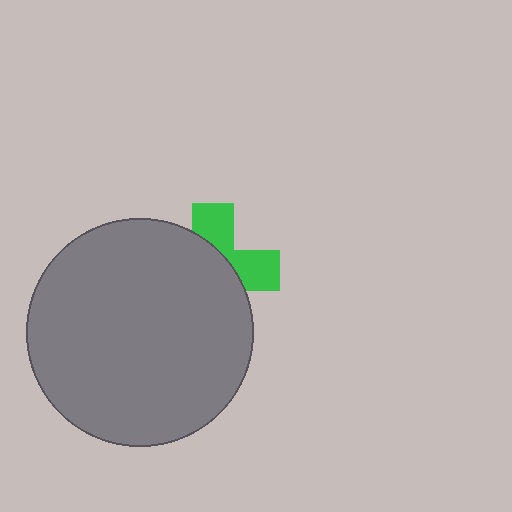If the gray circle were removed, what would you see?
You would see the complete green cross.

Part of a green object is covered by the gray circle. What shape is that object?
It is a cross.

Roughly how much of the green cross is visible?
A small part of it is visible (roughly 37%).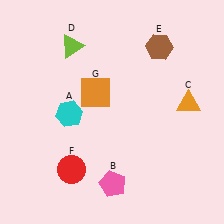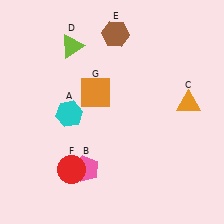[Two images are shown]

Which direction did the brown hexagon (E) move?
The brown hexagon (E) moved left.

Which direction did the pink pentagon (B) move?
The pink pentagon (B) moved left.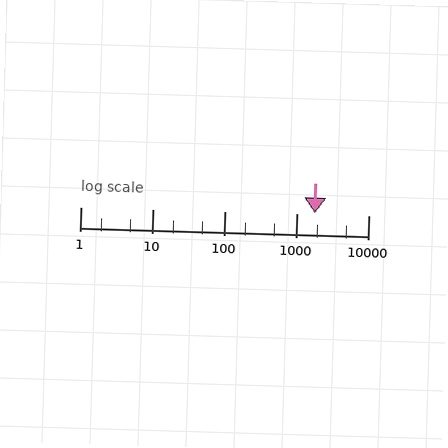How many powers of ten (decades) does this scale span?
The scale spans 4 decades, from 1 to 10000.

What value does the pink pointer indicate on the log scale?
The pointer indicates approximately 1800.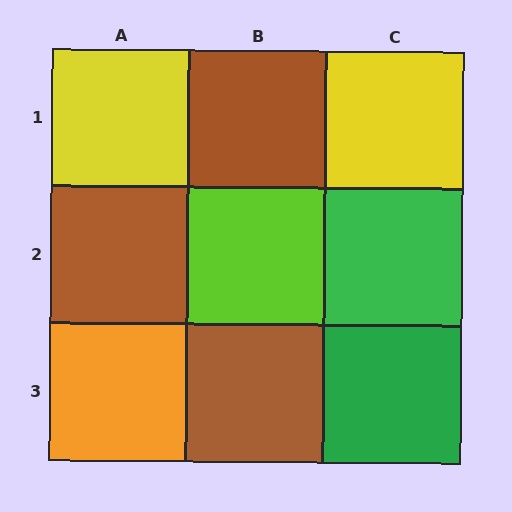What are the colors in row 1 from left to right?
Yellow, brown, yellow.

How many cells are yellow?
2 cells are yellow.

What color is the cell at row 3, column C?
Green.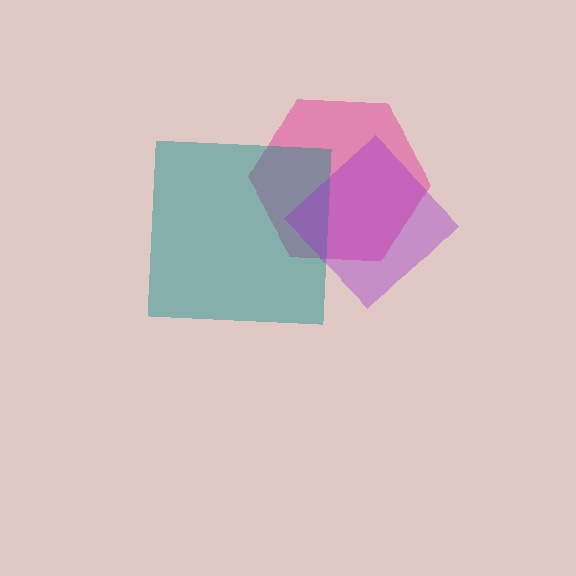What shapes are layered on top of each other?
The layered shapes are: a pink hexagon, a teal square, a purple diamond.